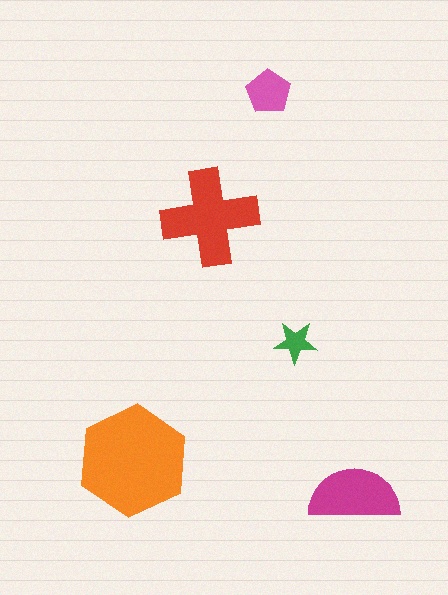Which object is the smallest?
The green star.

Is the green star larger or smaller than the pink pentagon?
Smaller.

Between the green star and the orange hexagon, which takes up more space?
The orange hexagon.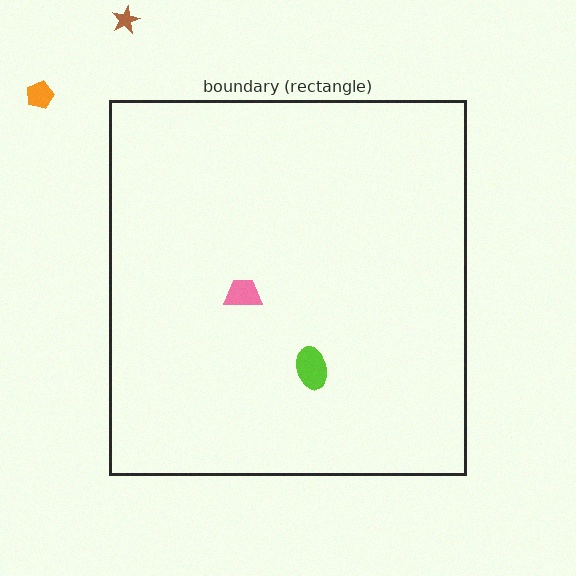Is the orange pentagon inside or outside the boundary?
Outside.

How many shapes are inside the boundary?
2 inside, 2 outside.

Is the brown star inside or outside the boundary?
Outside.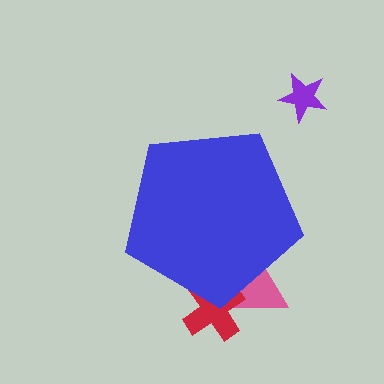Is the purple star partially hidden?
No, the purple star is fully visible.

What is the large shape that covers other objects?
A blue pentagon.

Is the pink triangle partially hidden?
Yes, the pink triangle is partially hidden behind the blue pentagon.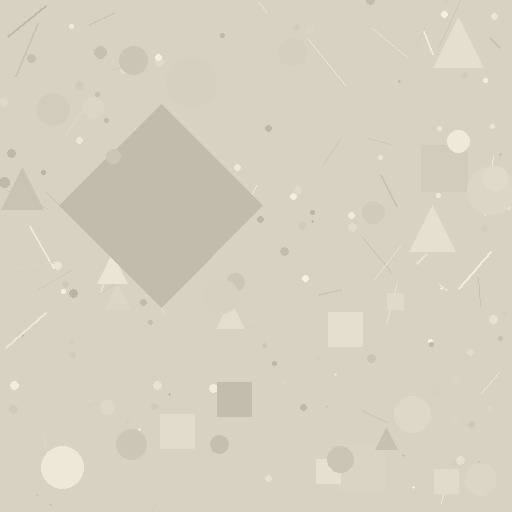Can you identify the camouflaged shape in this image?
The camouflaged shape is a diamond.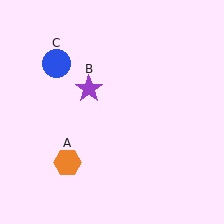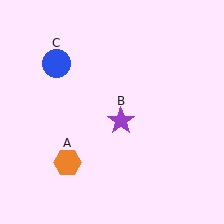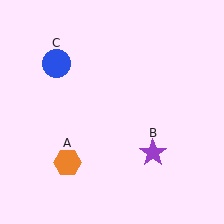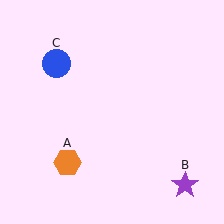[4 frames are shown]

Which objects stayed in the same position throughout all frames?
Orange hexagon (object A) and blue circle (object C) remained stationary.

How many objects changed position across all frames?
1 object changed position: purple star (object B).